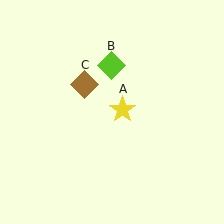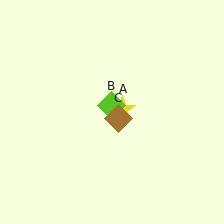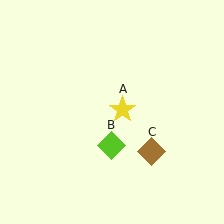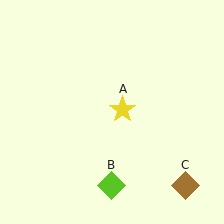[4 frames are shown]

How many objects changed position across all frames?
2 objects changed position: lime diamond (object B), brown diamond (object C).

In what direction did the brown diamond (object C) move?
The brown diamond (object C) moved down and to the right.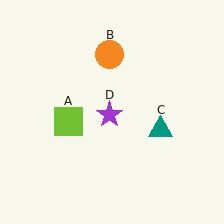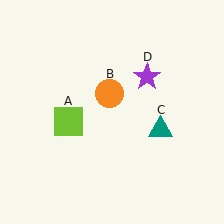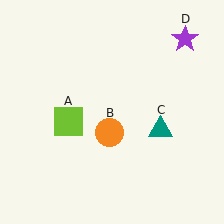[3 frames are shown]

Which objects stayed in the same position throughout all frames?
Lime square (object A) and teal triangle (object C) remained stationary.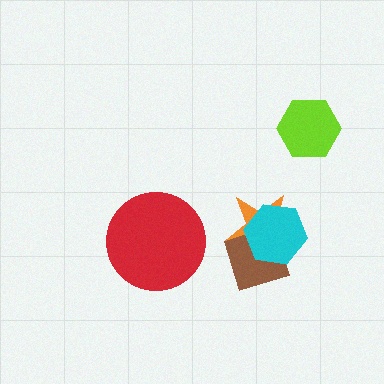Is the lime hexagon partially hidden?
No, no other shape covers it.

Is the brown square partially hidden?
Yes, it is partially covered by another shape.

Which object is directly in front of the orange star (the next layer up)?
The brown square is directly in front of the orange star.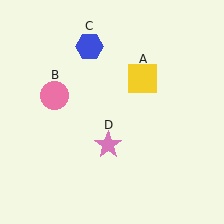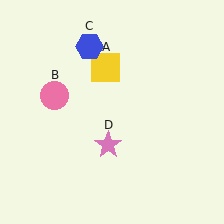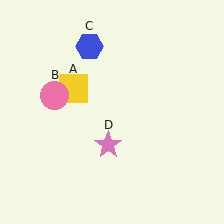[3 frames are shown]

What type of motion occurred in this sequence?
The yellow square (object A) rotated counterclockwise around the center of the scene.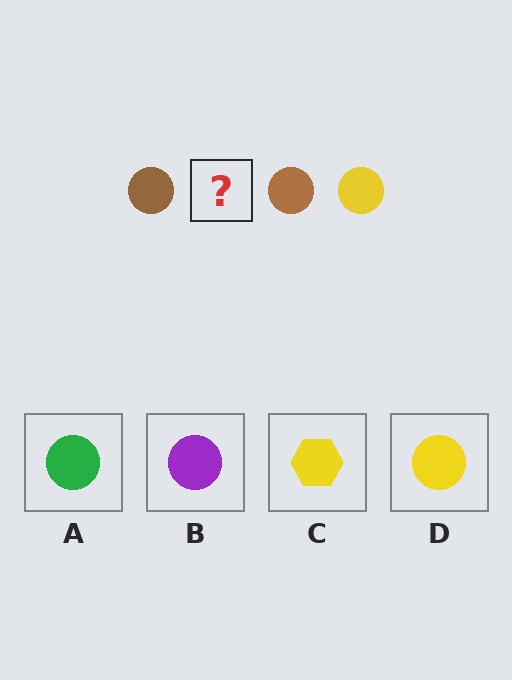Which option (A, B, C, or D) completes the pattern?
D.